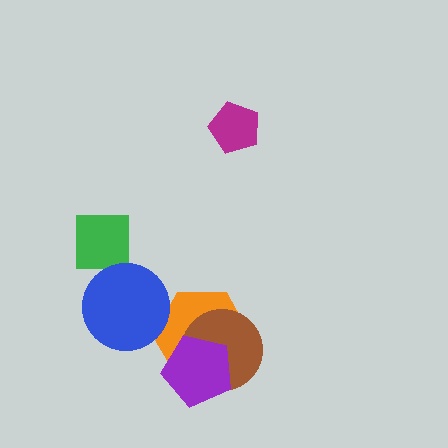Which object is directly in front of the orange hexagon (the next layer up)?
The brown circle is directly in front of the orange hexagon.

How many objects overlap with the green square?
0 objects overlap with the green square.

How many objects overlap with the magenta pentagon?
0 objects overlap with the magenta pentagon.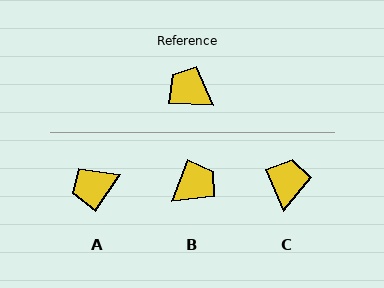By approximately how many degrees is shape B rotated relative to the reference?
Approximately 107 degrees clockwise.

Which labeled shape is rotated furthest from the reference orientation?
B, about 107 degrees away.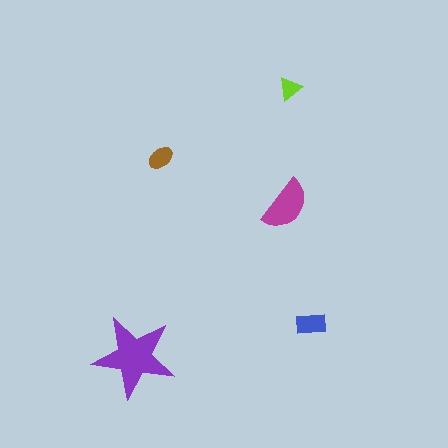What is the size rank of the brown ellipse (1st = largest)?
4th.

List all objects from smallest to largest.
The lime triangle, the brown ellipse, the blue rectangle, the magenta semicircle, the purple star.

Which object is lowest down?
The purple star is bottommost.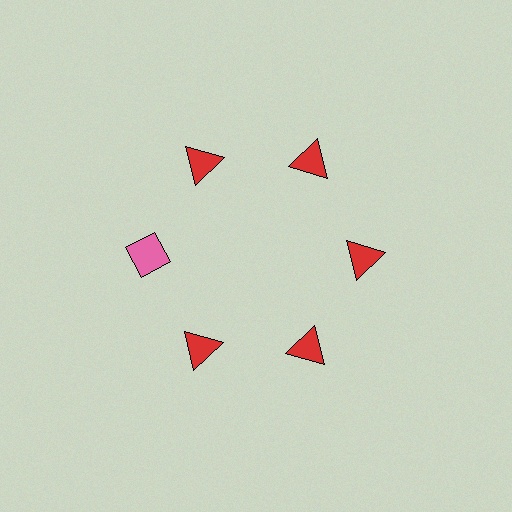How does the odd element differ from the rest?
It differs in both color (pink instead of red) and shape (diamond instead of triangle).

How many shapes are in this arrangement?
There are 6 shapes arranged in a ring pattern.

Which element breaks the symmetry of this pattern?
The pink diamond at roughly the 9 o'clock position breaks the symmetry. All other shapes are red triangles.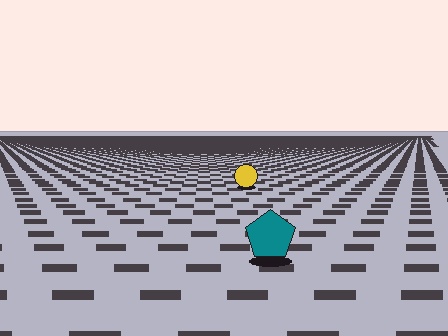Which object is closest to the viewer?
The teal pentagon is closest. The texture marks near it are larger and more spread out.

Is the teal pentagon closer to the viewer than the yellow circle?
Yes. The teal pentagon is closer — you can tell from the texture gradient: the ground texture is coarser near it.